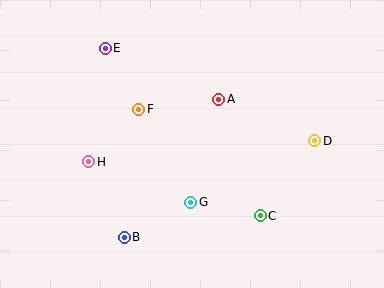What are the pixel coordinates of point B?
Point B is at (124, 237).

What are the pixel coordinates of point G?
Point G is at (191, 202).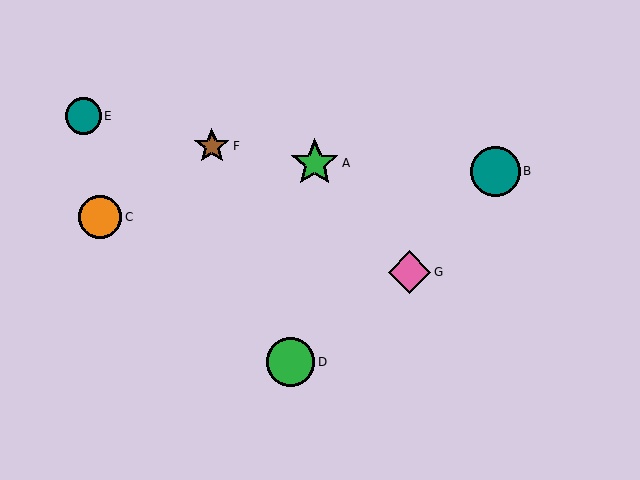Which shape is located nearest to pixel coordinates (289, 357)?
The green circle (labeled D) at (291, 362) is nearest to that location.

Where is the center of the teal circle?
The center of the teal circle is at (495, 171).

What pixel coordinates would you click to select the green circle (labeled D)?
Click at (291, 362) to select the green circle D.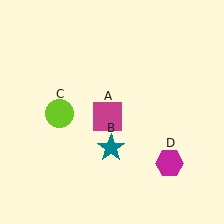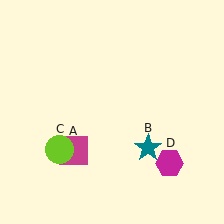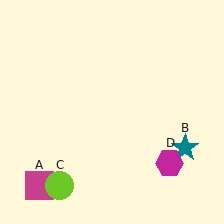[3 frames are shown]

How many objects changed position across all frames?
3 objects changed position: magenta square (object A), teal star (object B), lime circle (object C).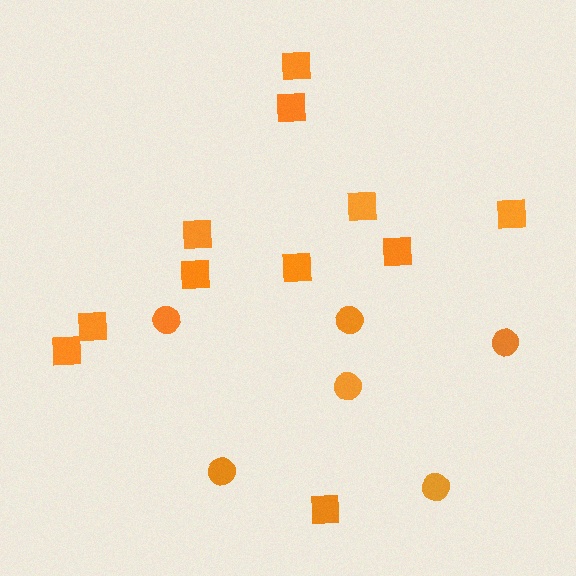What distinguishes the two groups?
There are 2 groups: one group of squares (11) and one group of circles (6).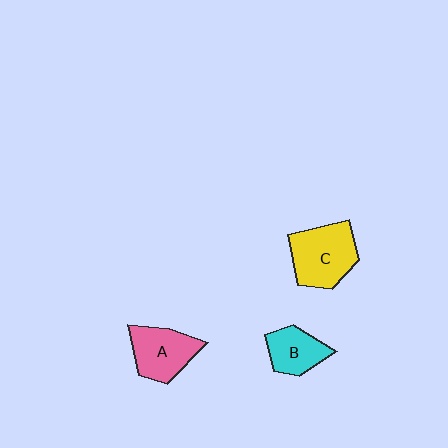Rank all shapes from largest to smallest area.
From largest to smallest: C (yellow), A (pink), B (cyan).